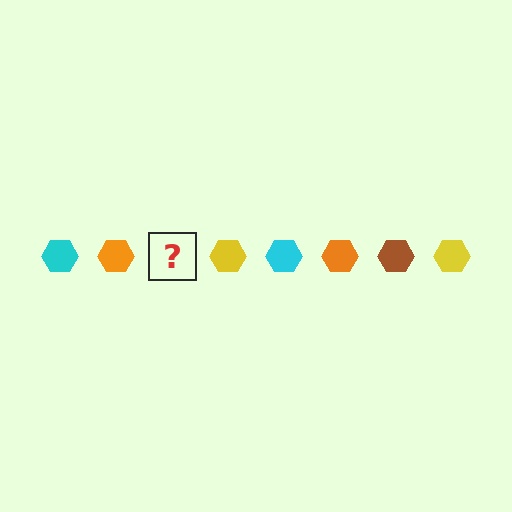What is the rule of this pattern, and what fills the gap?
The rule is that the pattern cycles through cyan, orange, brown, yellow hexagons. The gap should be filled with a brown hexagon.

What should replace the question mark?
The question mark should be replaced with a brown hexagon.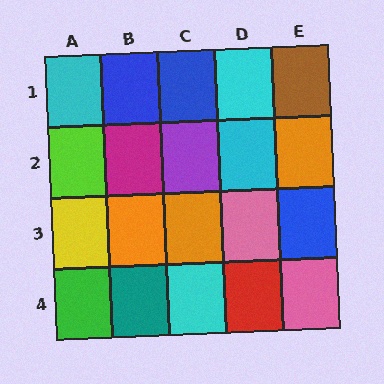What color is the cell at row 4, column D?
Red.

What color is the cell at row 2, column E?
Orange.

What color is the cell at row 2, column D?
Cyan.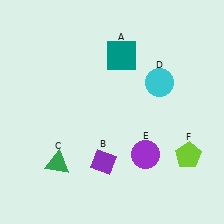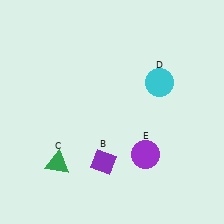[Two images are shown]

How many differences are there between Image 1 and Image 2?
There are 2 differences between the two images.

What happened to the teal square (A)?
The teal square (A) was removed in Image 2. It was in the top-right area of Image 1.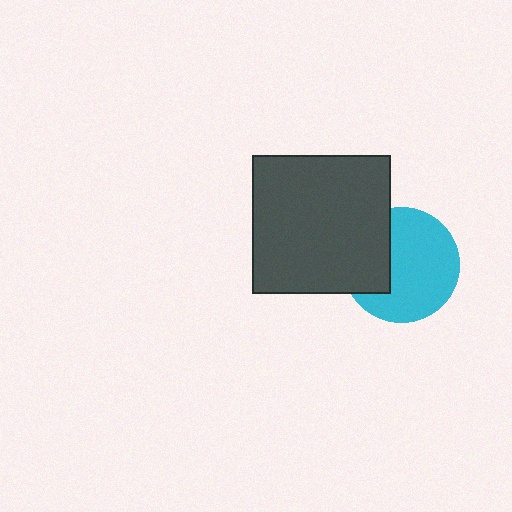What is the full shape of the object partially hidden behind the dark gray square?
The partially hidden object is a cyan circle.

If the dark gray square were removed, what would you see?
You would see the complete cyan circle.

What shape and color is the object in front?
The object in front is a dark gray square.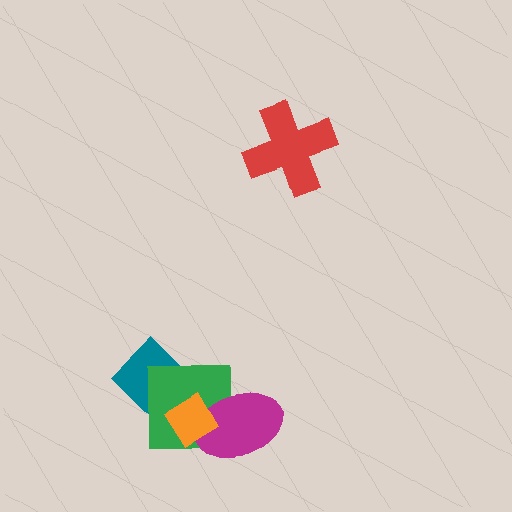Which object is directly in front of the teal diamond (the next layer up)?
The green square is directly in front of the teal diamond.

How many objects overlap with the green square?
3 objects overlap with the green square.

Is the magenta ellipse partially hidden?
Yes, it is partially covered by another shape.